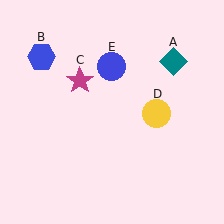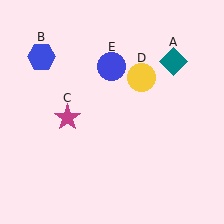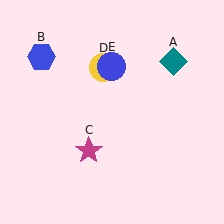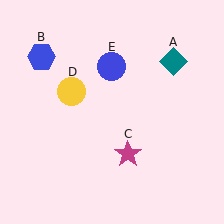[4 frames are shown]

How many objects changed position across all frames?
2 objects changed position: magenta star (object C), yellow circle (object D).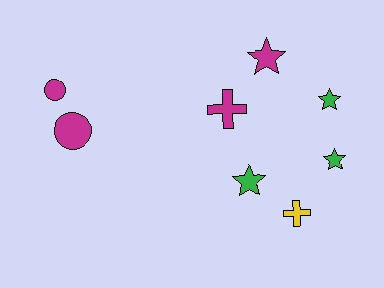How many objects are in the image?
There are 8 objects.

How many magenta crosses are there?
There is 1 magenta cross.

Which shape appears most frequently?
Star, with 4 objects.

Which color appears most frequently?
Magenta, with 4 objects.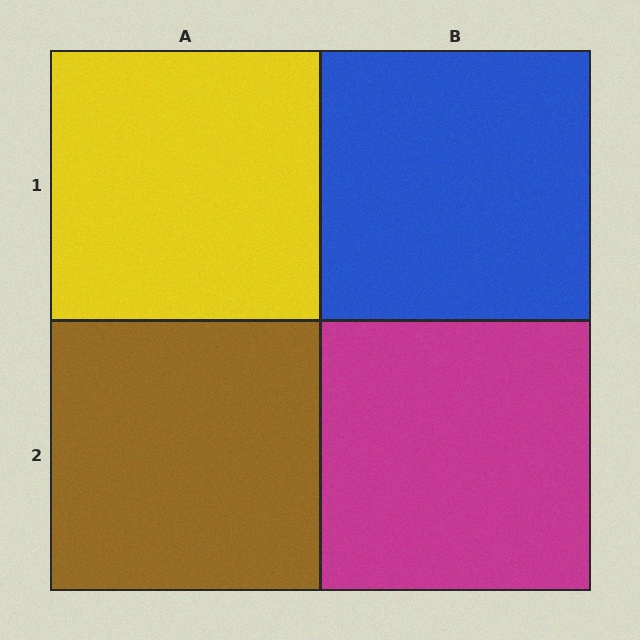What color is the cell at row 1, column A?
Yellow.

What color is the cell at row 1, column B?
Blue.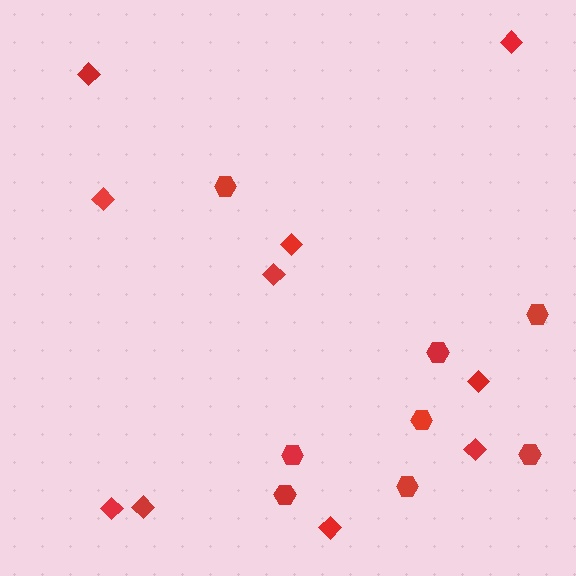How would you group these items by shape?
There are 2 groups: one group of hexagons (8) and one group of diamonds (10).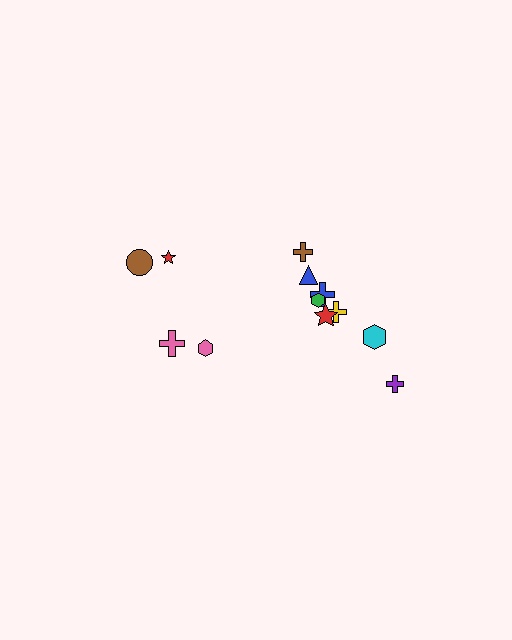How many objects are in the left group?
There are 4 objects.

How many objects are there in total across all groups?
There are 12 objects.